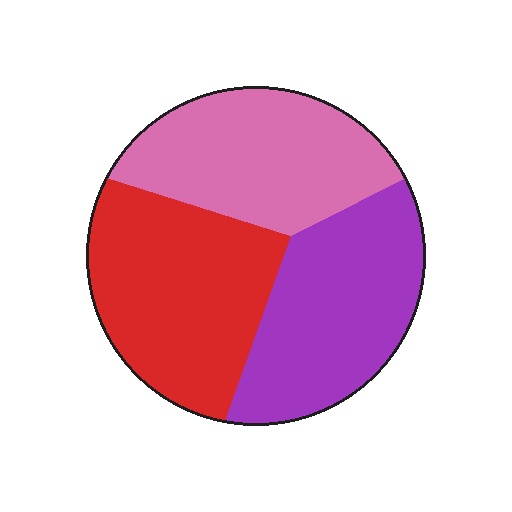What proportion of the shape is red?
Red takes up between a quarter and a half of the shape.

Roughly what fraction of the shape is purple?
Purple takes up between a sixth and a third of the shape.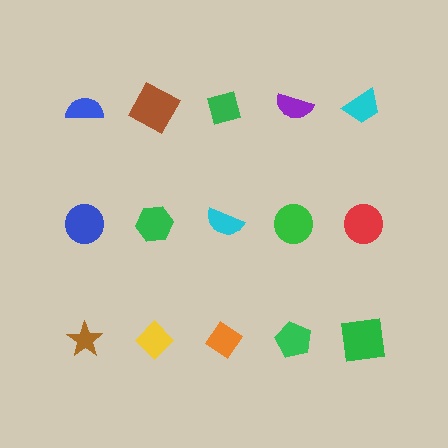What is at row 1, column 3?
A green diamond.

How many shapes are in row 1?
5 shapes.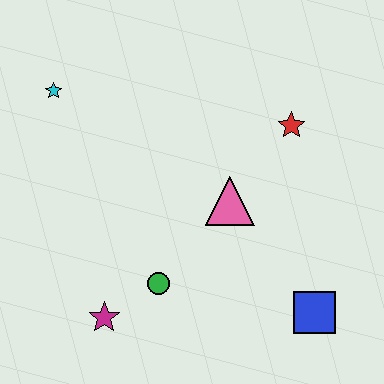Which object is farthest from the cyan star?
The blue square is farthest from the cyan star.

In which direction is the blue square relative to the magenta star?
The blue square is to the right of the magenta star.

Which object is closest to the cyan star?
The pink triangle is closest to the cyan star.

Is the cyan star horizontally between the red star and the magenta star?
No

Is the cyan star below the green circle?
No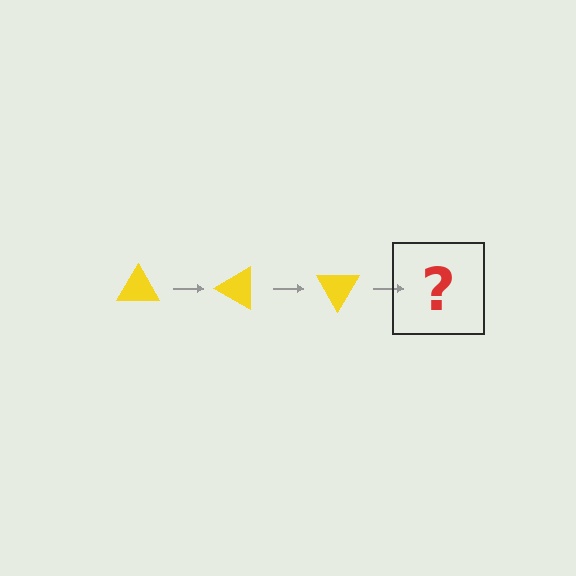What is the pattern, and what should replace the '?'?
The pattern is that the triangle rotates 30 degrees each step. The '?' should be a yellow triangle rotated 90 degrees.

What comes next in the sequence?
The next element should be a yellow triangle rotated 90 degrees.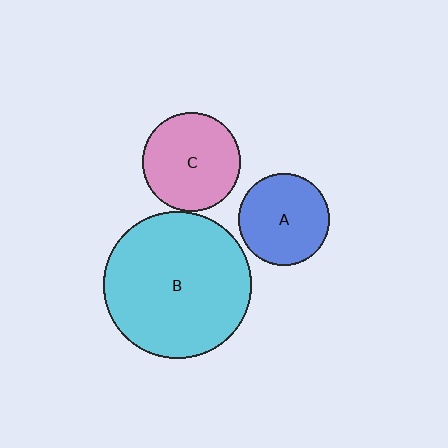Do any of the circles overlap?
No, none of the circles overlap.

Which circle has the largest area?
Circle B (cyan).